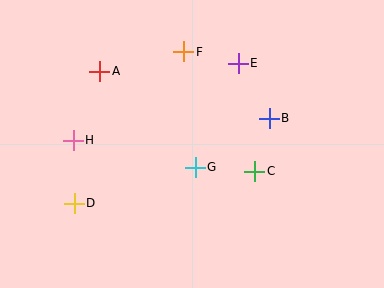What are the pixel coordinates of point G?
Point G is at (195, 167).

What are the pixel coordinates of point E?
Point E is at (238, 63).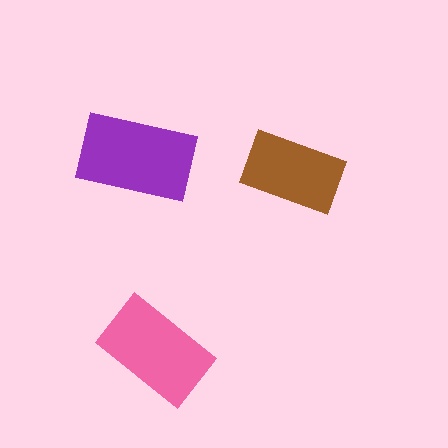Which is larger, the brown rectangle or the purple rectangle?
The purple one.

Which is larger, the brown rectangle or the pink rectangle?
The pink one.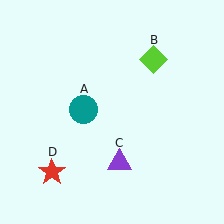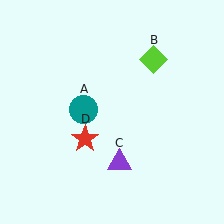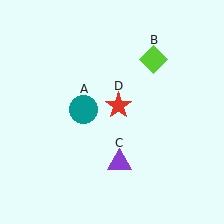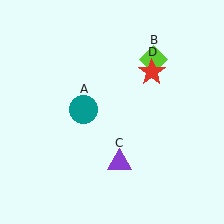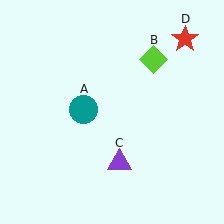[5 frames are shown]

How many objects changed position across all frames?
1 object changed position: red star (object D).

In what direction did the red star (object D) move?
The red star (object D) moved up and to the right.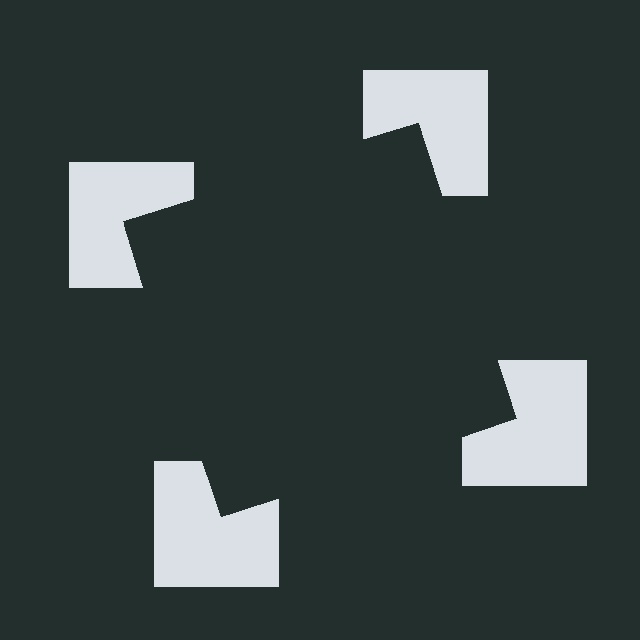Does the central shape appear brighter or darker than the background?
It typically appears slightly darker than the background, even though no actual brightness change is drawn.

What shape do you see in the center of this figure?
An illusory square — its edges are inferred from the aligned wedge cuts in the notched squares, not physically drawn.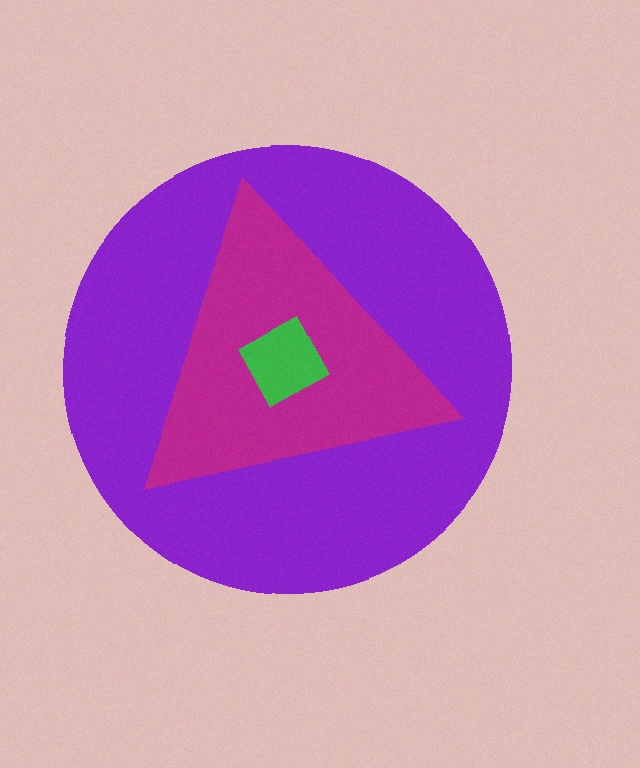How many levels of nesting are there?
3.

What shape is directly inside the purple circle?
The magenta triangle.